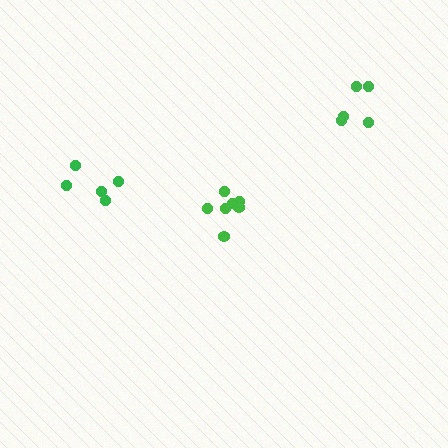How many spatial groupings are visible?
There are 3 spatial groupings.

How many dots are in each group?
Group 1: 5 dots, Group 2: 7 dots, Group 3: 5 dots (17 total).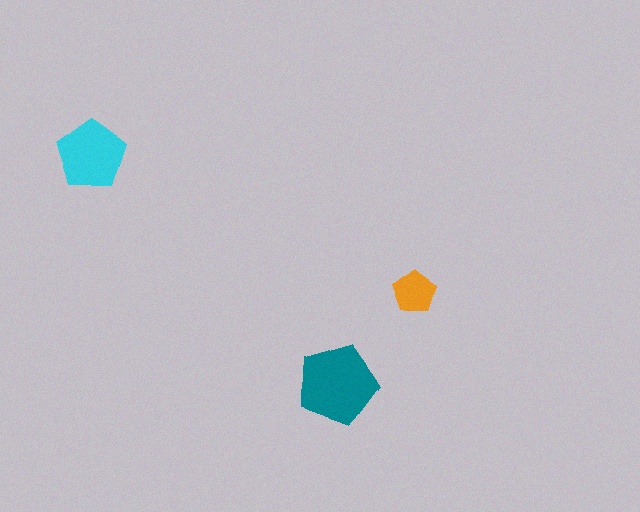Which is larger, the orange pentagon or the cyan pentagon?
The cyan one.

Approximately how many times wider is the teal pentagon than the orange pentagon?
About 2 times wider.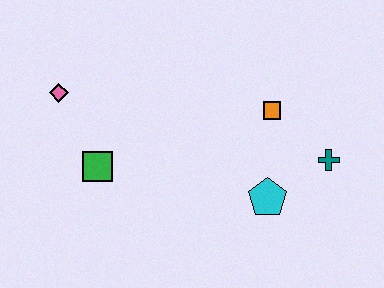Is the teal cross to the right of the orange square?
Yes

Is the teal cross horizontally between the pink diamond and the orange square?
No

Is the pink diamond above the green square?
Yes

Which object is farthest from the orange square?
The pink diamond is farthest from the orange square.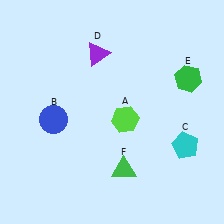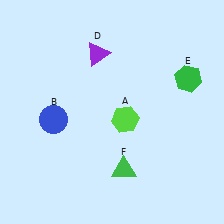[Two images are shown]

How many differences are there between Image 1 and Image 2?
There is 1 difference between the two images.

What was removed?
The cyan pentagon (C) was removed in Image 2.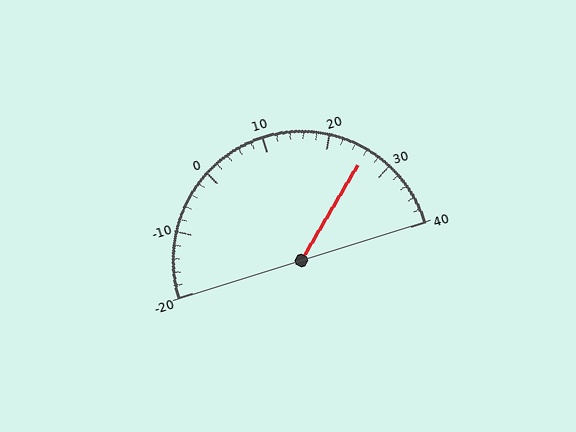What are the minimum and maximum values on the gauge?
The gauge ranges from -20 to 40.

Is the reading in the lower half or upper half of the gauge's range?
The reading is in the upper half of the range (-20 to 40).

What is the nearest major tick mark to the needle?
The nearest major tick mark is 30.